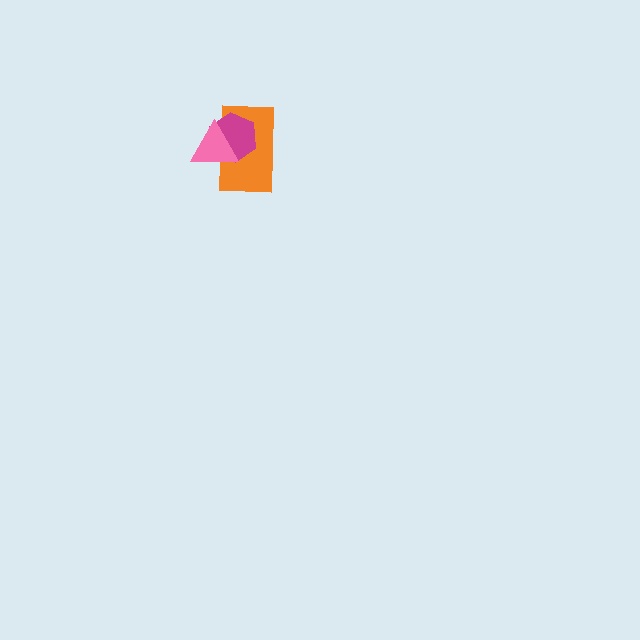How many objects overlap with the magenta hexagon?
2 objects overlap with the magenta hexagon.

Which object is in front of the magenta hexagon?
The pink triangle is in front of the magenta hexagon.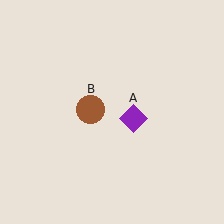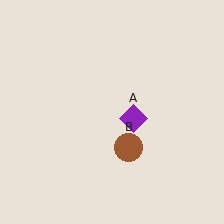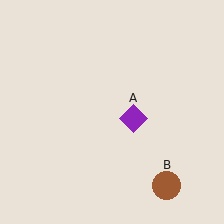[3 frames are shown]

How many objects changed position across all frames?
1 object changed position: brown circle (object B).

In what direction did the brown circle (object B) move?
The brown circle (object B) moved down and to the right.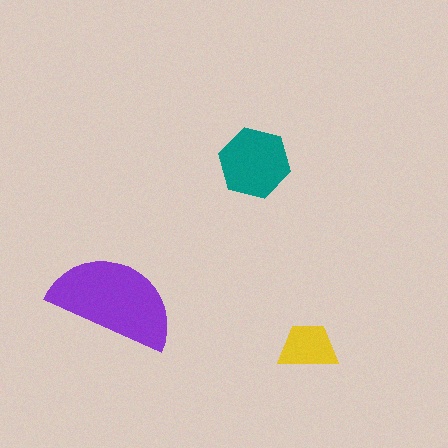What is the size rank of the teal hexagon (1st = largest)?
2nd.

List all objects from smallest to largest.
The yellow trapezoid, the teal hexagon, the purple semicircle.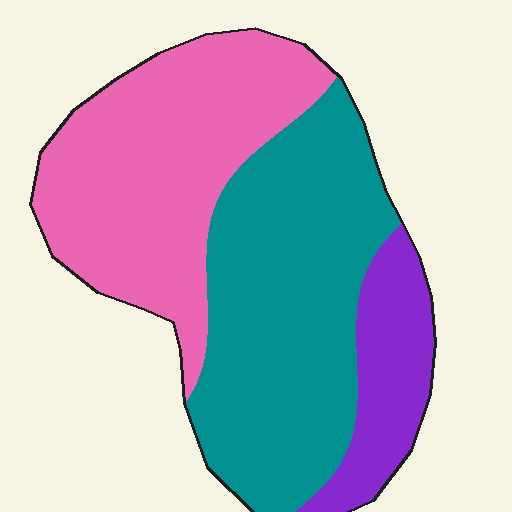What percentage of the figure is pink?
Pink covers 40% of the figure.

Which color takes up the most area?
Teal, at roughly 45%.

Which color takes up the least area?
Purple, at roughly 15%.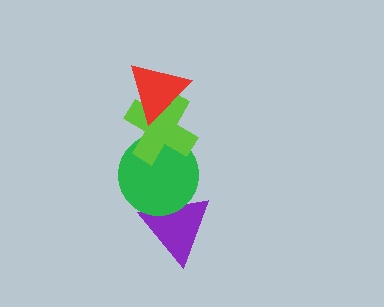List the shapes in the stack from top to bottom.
From top to bottom: the red triangle, the lime cross, the green circle, the purple triangle.